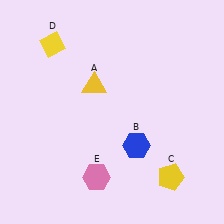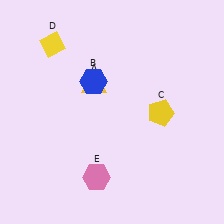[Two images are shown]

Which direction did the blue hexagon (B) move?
The blue hexagon (B) moved up.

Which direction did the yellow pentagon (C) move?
The yellow pentagon (C) moved up.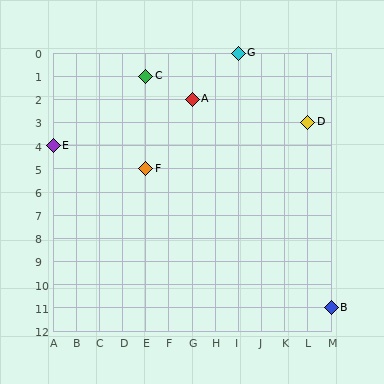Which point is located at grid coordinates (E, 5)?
Point F is at (E, 5).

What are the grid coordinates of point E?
Point E is at grid coordinates (A, 4).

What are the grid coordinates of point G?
Point G is at grid coordinates (I, 0).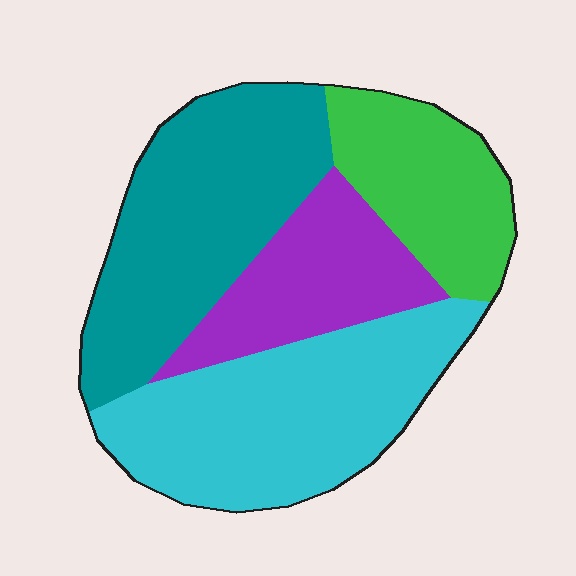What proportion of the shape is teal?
Teal takes up about one third (1/3) of the shape.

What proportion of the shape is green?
Green takes up about one sixth (1/6) of the shape.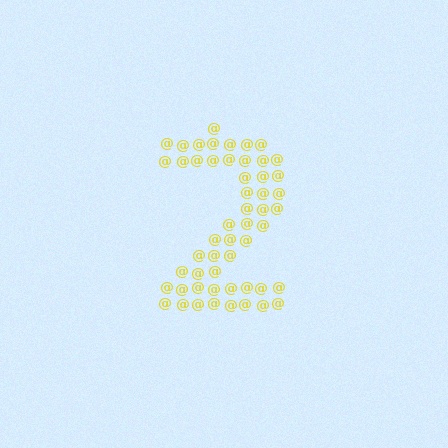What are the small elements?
The small elements are at signs.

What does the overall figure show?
The overall figure shows the digit 2.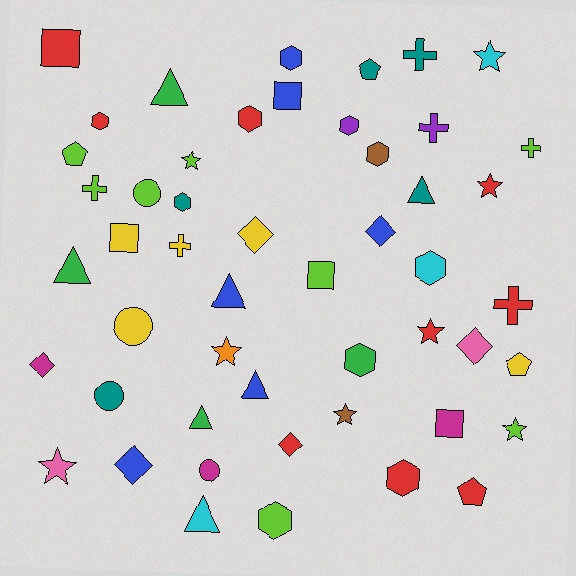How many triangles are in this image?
There are 7 triangles.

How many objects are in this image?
There are 50 objects.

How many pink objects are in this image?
There are 2 pink objects.